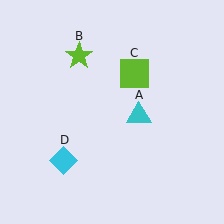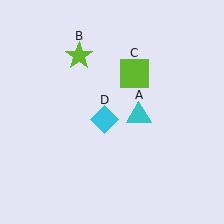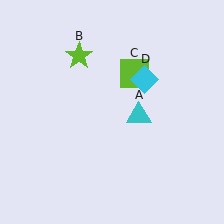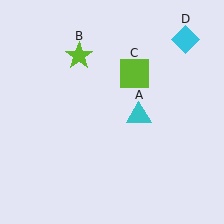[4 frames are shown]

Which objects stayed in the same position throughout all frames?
Cyan triangle (object A) and lime star (object B) and lime square (object C) remained stationary.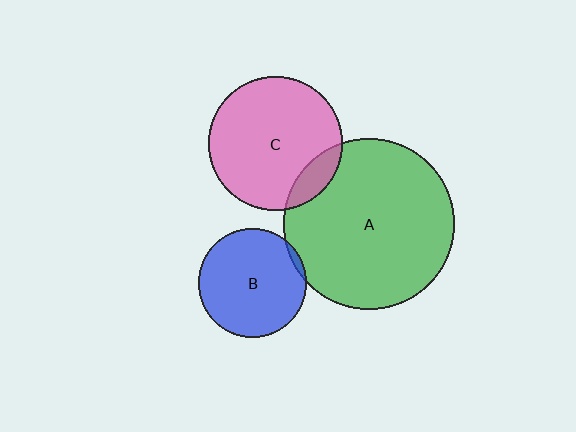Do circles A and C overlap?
Yes.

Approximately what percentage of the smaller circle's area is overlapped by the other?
Approximately 15%.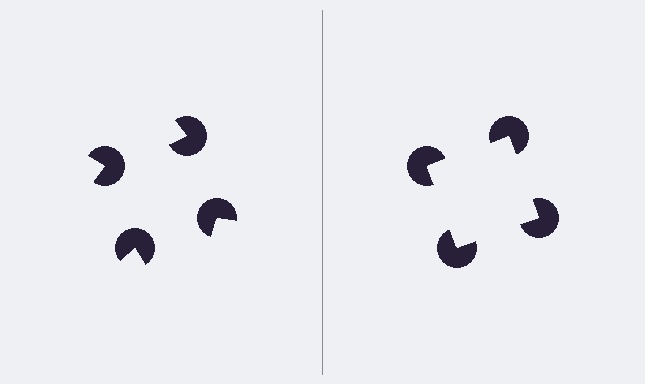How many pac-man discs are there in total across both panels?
8 — 4 on each side.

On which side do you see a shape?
An illusory square appears on the right side. On the left side the wedge cuts are rotated, so no coherent shape forms.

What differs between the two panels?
The pac-man discs are positioned identically on both sides; only the wedge orientations differ. On the right they align to a square; on the left they are misaligned.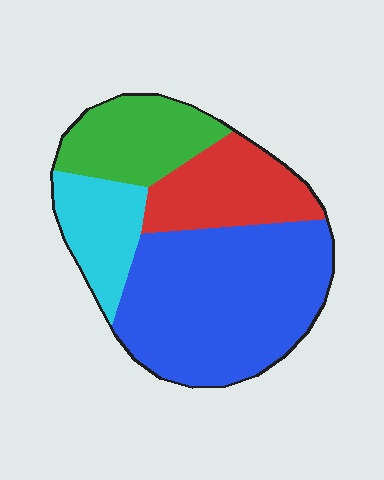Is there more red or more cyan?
Red.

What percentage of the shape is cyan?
Cyan takes up less than a quarter of the shape.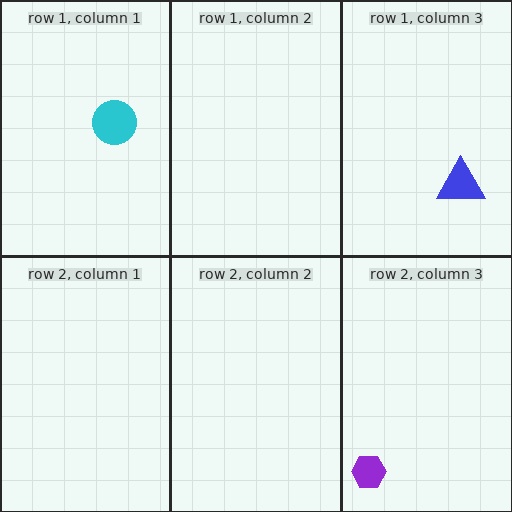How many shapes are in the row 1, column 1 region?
1.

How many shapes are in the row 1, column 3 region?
1.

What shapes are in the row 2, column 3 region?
The purple hexagon.